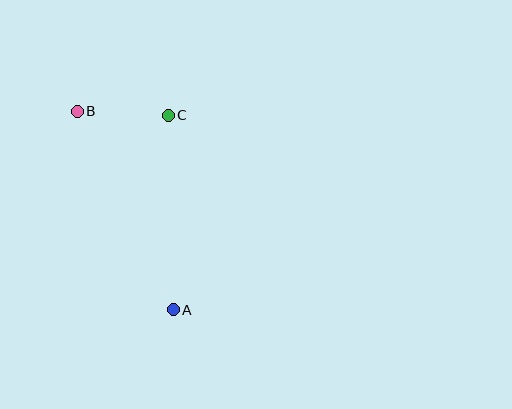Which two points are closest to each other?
Points B and C are closest to each other.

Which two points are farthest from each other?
Points A and B are farthest from each other.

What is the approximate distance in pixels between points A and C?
The distance between A and C is approximately 195 pixels.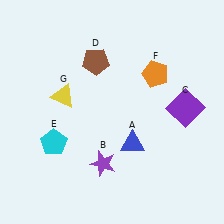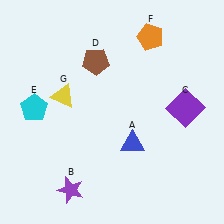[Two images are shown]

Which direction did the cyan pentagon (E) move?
The cyan pentagon (E) moved up.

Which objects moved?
The objects that moved are: the purple star (B), the cyan pentagon (E), the orange pentagon (F).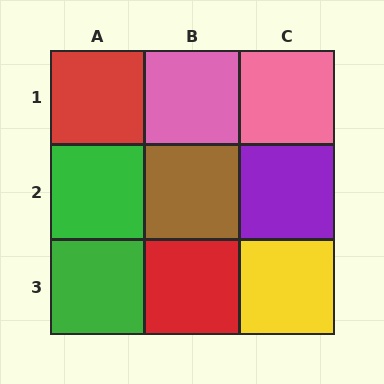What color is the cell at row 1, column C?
Pink.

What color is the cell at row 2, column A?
Green.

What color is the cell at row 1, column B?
Pink.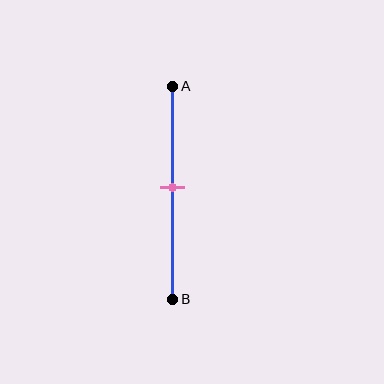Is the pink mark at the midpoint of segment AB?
Yes, the mark is approximately at the midpoint.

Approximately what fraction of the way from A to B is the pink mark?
The pink mark is approximately 50% of the way from A to B.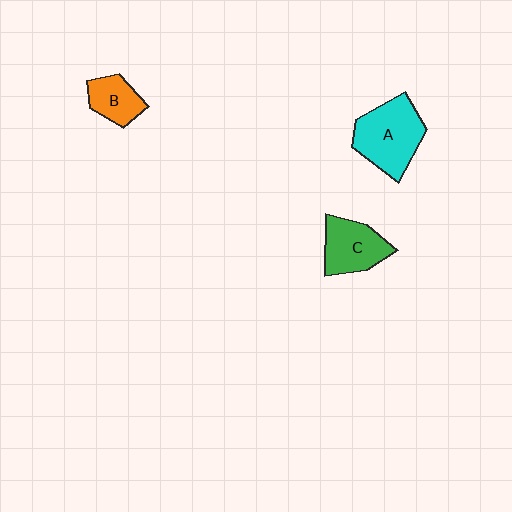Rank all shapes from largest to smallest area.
From largest to smallest: A (cyan), C (green), B (orange).